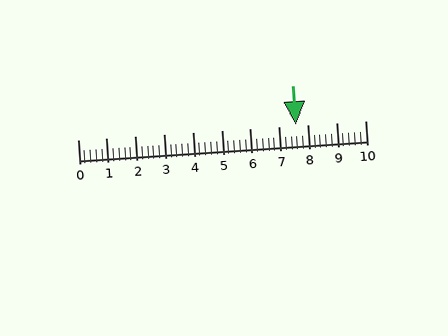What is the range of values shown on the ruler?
The ruler shows values from 0 to 10.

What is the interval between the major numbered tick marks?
The major tick marks are spaced 1 units apart.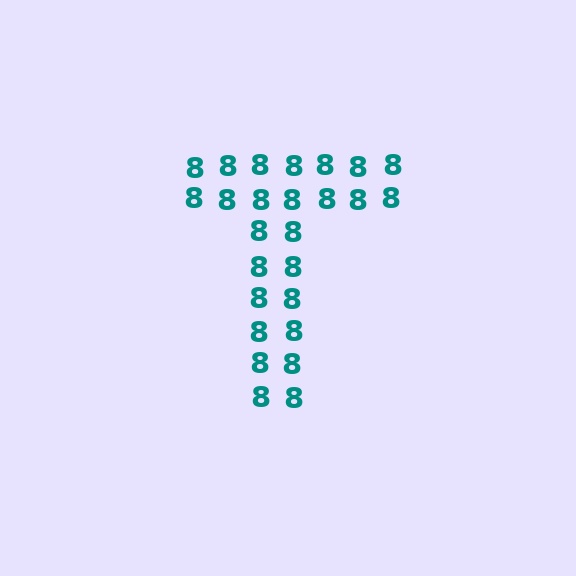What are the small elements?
The small elements are digit 8's.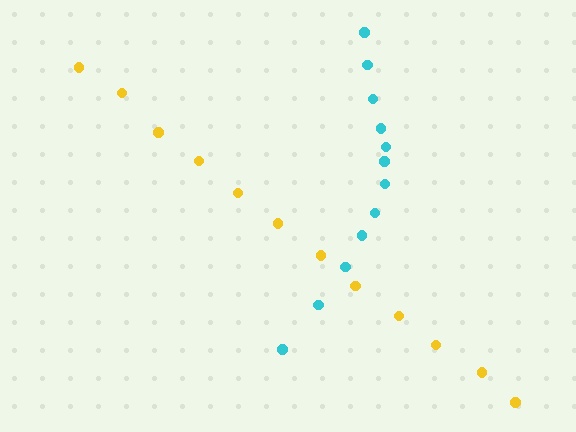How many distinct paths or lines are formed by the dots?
There are 2 distinct paths.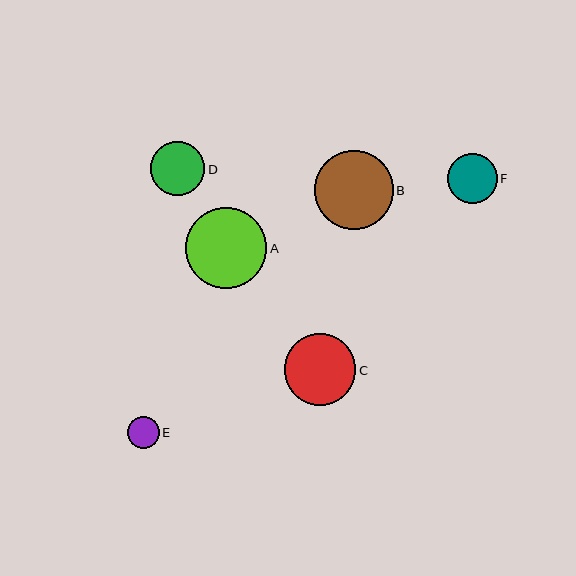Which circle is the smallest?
Circle E is the smallest with a size of approximately 32 pixels.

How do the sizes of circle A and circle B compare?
Circle A and circle B are approximately the same size.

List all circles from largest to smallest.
From largest to smallest: A, B, C, D, F, E.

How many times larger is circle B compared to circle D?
Circle B is approximately 1.5 times the size of circle D.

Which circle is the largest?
Circle A is the largest with a size of approximately 81 pixels.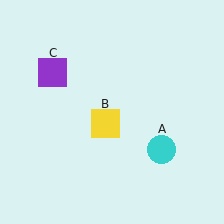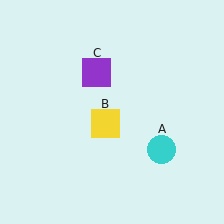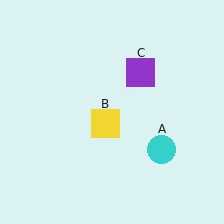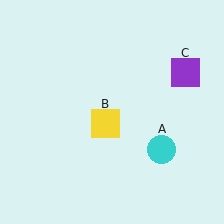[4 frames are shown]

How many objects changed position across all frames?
1 object changed position: purple square (object C).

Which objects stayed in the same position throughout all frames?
Cyan circle (object A) and yellow square (object B) remained stationary.